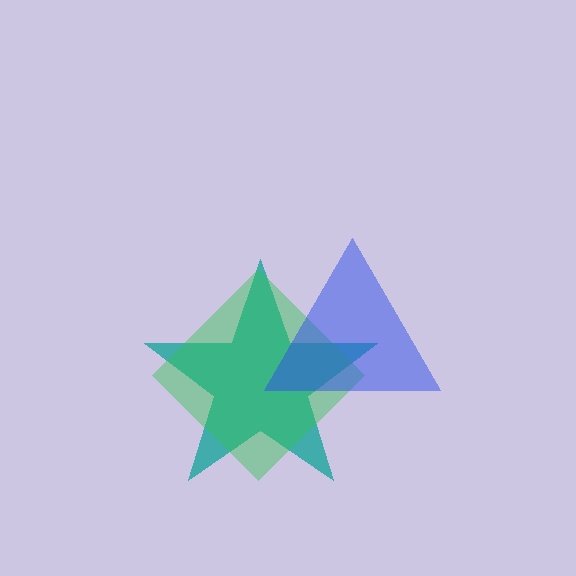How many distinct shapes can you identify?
There are 3 distinct shapes: a teal star, a green diamond, a blue triangle.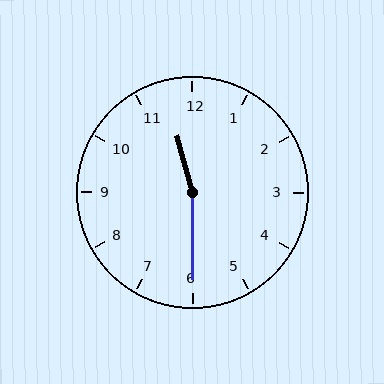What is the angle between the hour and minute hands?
Approximately 165 degrees.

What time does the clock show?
11:30.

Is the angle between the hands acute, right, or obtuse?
It is obtuse.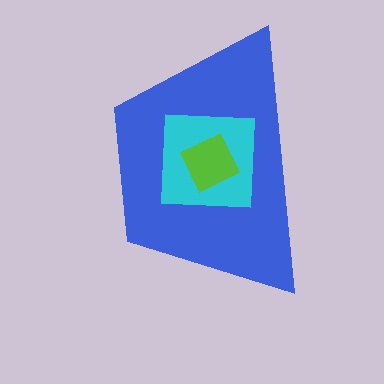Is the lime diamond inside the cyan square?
Yes.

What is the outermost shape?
The blue trapezoid.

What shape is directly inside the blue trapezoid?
The cyan square.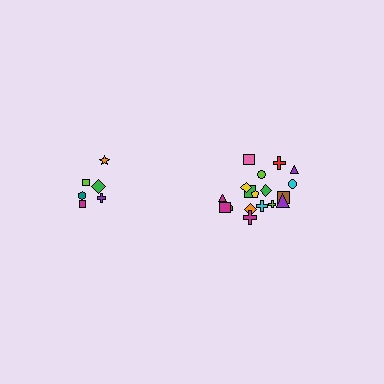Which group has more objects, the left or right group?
The right group.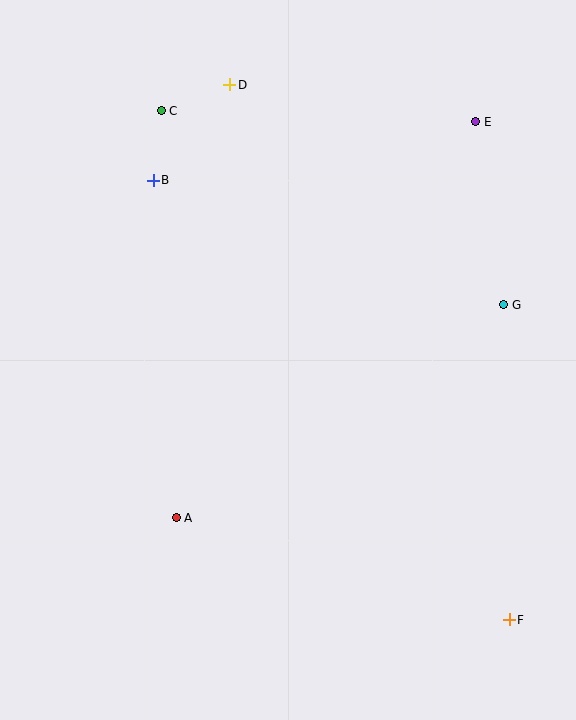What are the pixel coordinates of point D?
Point D is at (230, 85).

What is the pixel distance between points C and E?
The distance between C and E is 314 pixels.